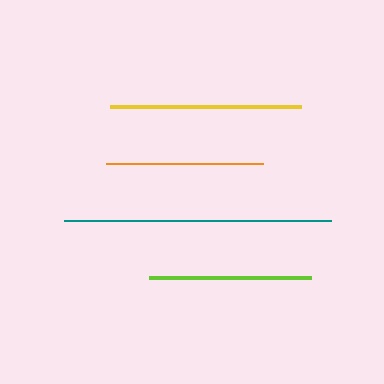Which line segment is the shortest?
The orange line is the shortest at approximately 157 pixels.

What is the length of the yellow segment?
The yellow segment is approximately 191 pixels long.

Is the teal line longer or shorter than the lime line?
The teal line is longer than the lime line.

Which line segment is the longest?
The teal line is the longest at approximately 267 pixels.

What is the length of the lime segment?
The lime segment is approximately 162 pixels long.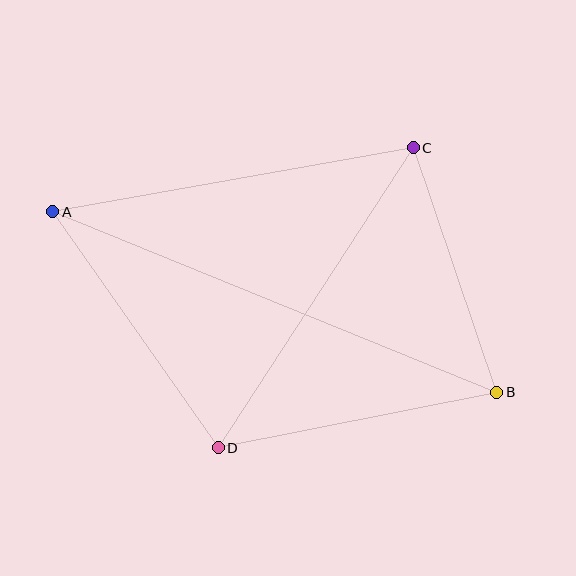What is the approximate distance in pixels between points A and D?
The distance between A and D is approximately 288 pixels.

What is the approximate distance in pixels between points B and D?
The distance between B and D is approximately 284 pixels.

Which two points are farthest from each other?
Points A and B are farthest from each other.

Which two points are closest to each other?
Points B and C are closest to each other.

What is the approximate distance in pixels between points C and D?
The distance between C and D is approximately 358 pixels.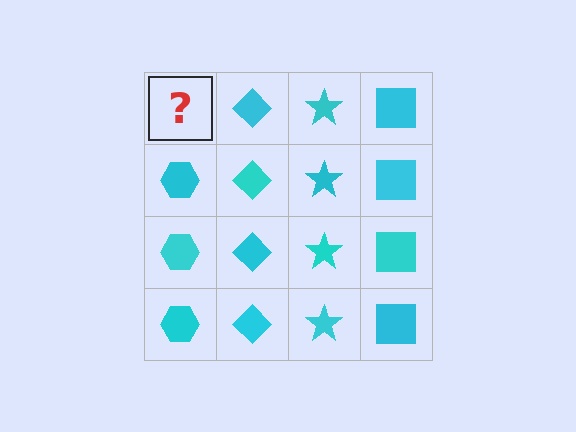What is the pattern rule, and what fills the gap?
The rule is that each column has a consistent shape. The gap should be filled with a cyan hexagon.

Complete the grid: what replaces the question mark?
The question mark should be replaced with a cyan hexagon.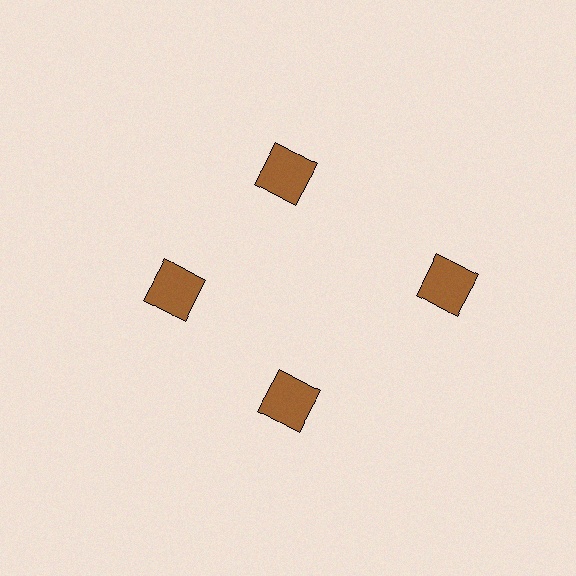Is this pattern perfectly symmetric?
No. The 4 brown squares are arranged in a ring, but one element near the 3 o'clock position is pushed outward from the center, breaking the 4-fold rotational symmetry.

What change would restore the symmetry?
The symmetry would be restored by moving it inward, back onto the ring so that all 4 squares sit at equal angles and equal distance from the center.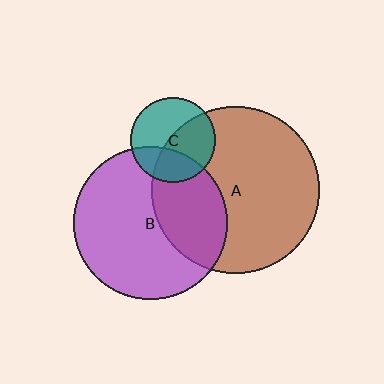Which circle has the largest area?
Circle A (brown).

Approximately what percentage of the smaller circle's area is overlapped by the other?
Approximately 30%.